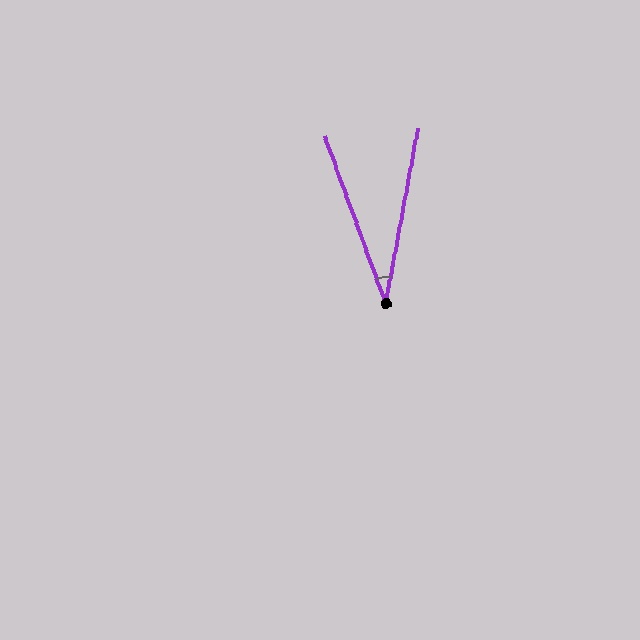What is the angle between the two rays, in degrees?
Approximately 31 degrees.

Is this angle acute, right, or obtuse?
It is acute.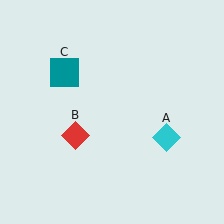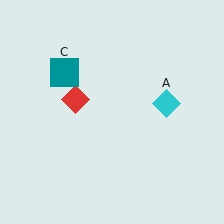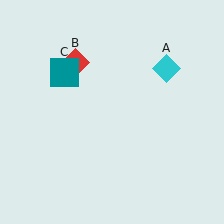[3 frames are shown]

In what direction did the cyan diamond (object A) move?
The cyan diamond (object A) moved up.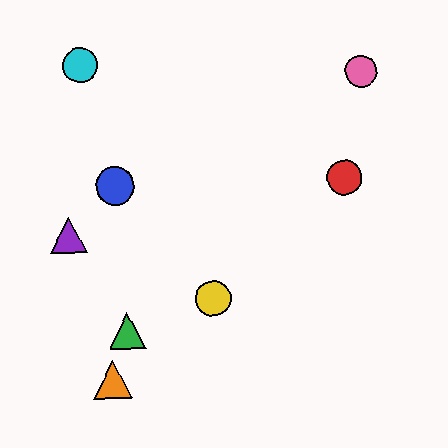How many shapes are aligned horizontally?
2 shapes (the red circle, the blue circle) are aligned horizontally.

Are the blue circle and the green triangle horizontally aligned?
No, the blue circle is at y≈186 and the green triangle is at y≈330.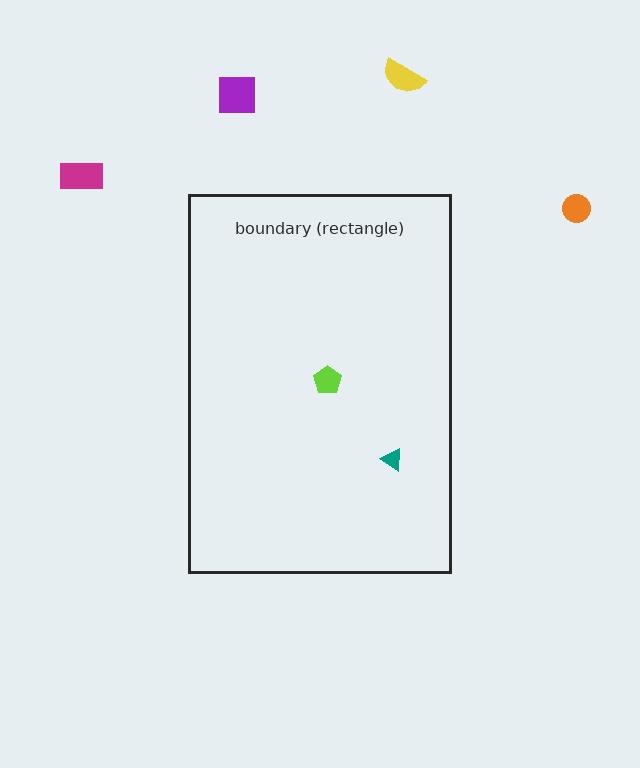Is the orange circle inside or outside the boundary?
Outside.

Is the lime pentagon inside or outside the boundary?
Inside.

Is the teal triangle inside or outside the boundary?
Inside.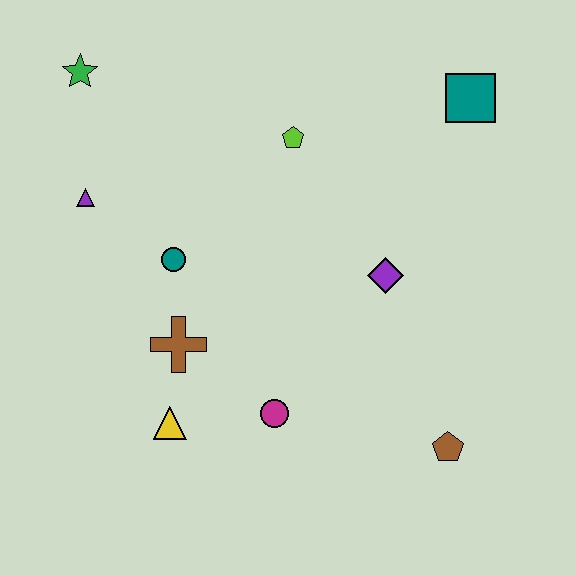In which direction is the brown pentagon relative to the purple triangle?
The brown pentagon is to the right of the purple triangle.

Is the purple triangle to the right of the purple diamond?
No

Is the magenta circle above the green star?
No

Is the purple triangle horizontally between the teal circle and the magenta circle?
No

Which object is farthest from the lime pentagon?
The brown pentagon is farthest from the lime pentagon.